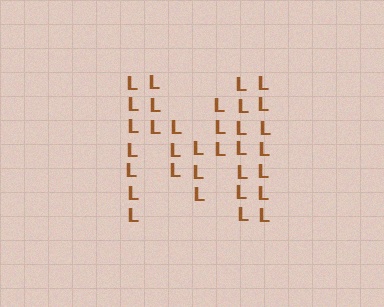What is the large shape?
The large shape is the letter M.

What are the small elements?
The small elements are letter L's.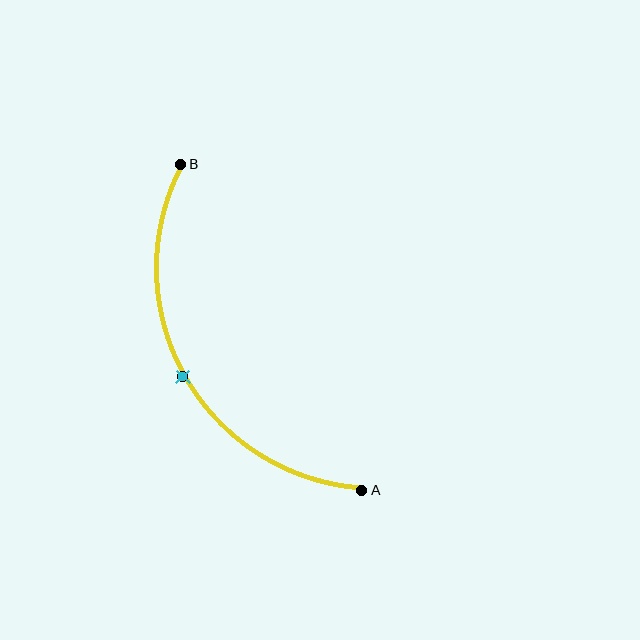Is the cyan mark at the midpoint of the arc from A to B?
Yes. The cyan mark lies on the arc at equal arc-length from both A and B — it is the arc midpoint.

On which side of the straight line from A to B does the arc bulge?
The arc bulges to the left of the straight line connecting A and B.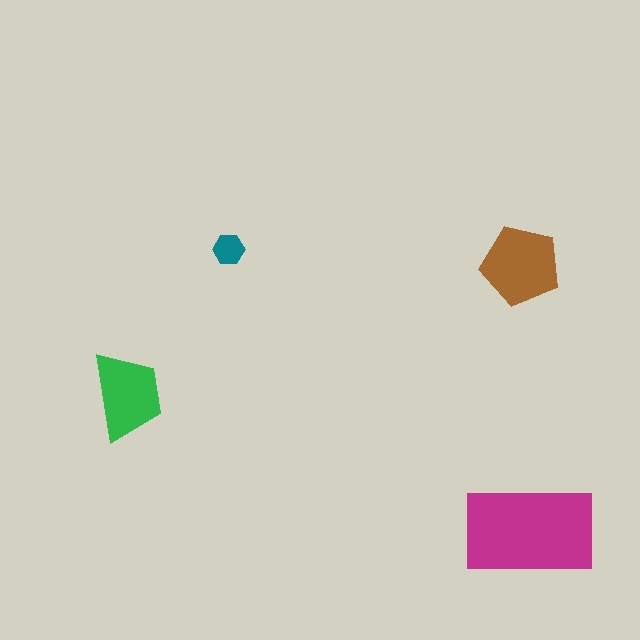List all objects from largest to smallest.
The magenta rectangle, the brown pentagon, the green trapezoid, the teal hexagon.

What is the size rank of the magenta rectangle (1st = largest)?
1st.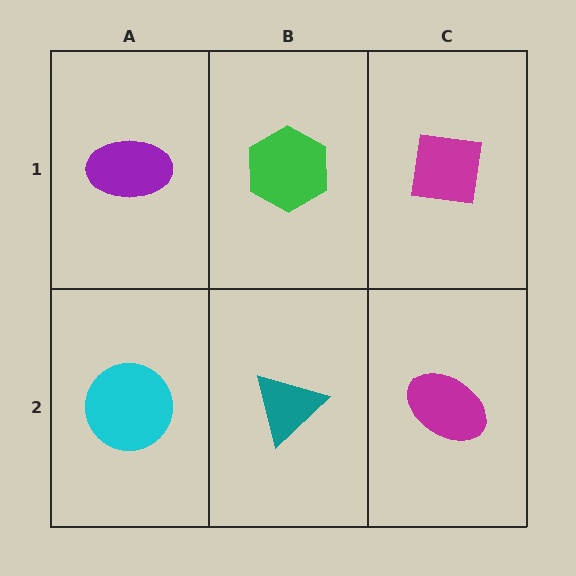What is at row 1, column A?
A purple ellipse.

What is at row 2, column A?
A cyan circle.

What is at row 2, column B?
A teal triangle.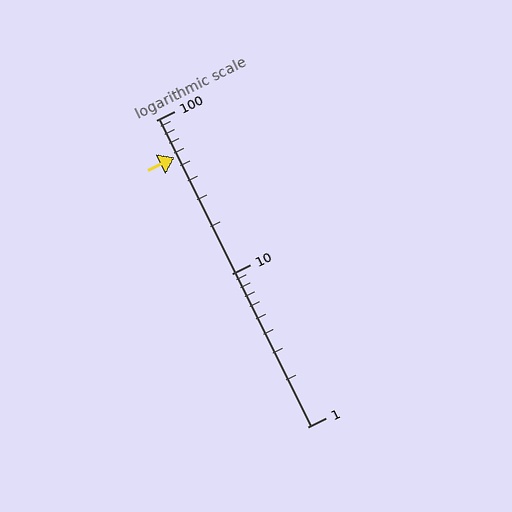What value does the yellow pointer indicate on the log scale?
The pointer indicates approximately 57.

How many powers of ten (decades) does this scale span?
The scale spans 2 decades, from 1 to 100.